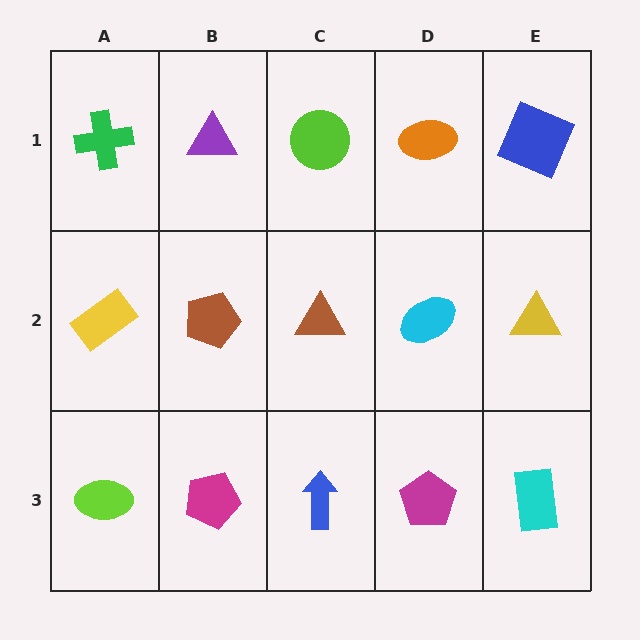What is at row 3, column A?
A lime ellipse.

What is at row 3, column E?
A cyan rectangle.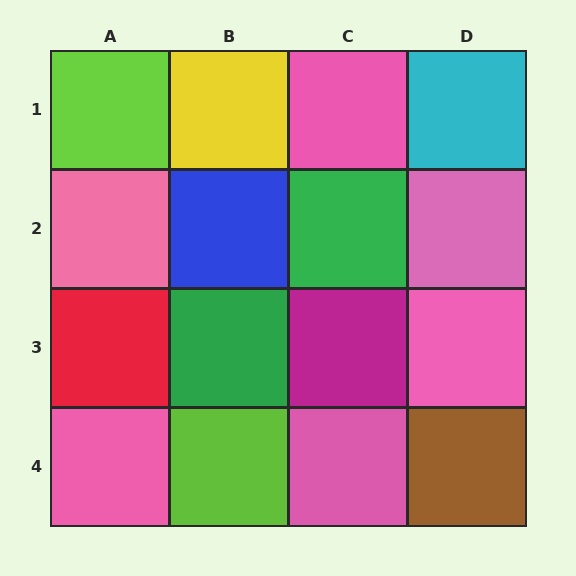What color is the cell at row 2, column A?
Pink.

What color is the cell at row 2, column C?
Green.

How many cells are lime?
2 cells are lime.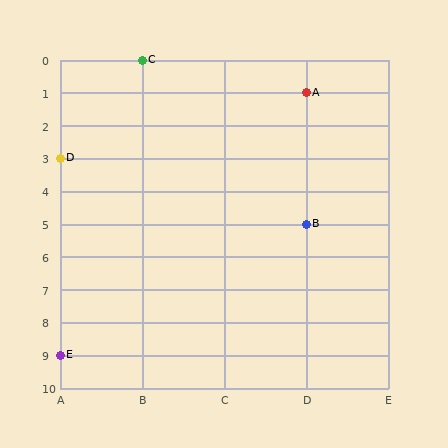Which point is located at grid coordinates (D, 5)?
Point B is at (D, 5).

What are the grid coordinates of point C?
Point C is at grid coordinates (B, 0).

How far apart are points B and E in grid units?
Points B and E are 3 columns and 4 rows apart (about 5.0 grid units diagonally).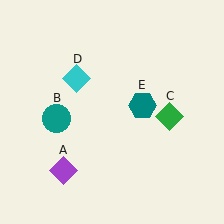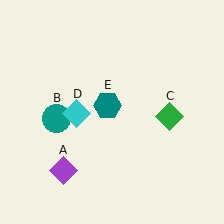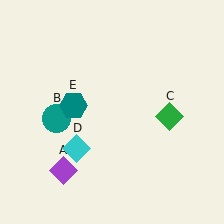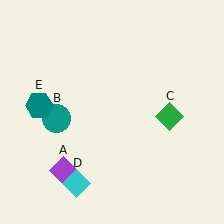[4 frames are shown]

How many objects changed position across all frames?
2 objects changed position: cyan diamond (object D), teal hexagon (object E).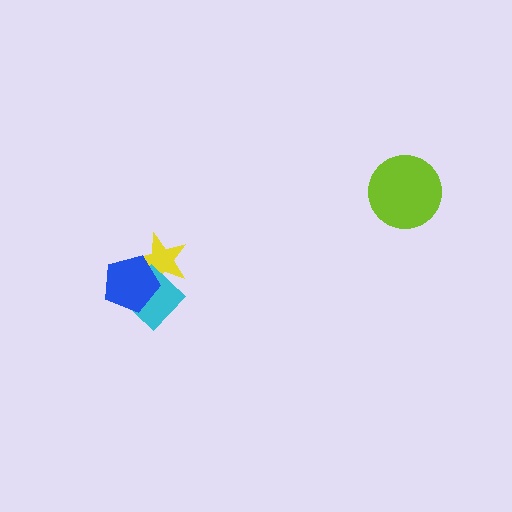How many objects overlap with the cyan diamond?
2 objects overlap with the cyan diamond.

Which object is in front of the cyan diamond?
The blue pentagon is in front of the cyan diamond.